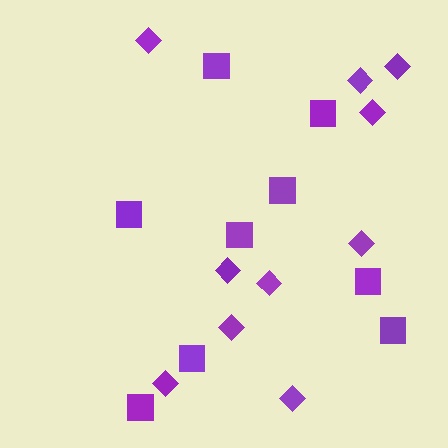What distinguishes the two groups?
There are 2 groups: one group of squares (9) and one group of diamonds (10).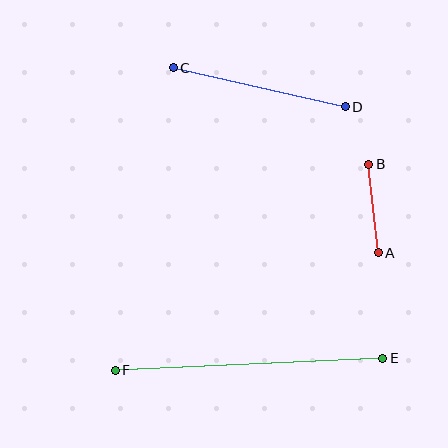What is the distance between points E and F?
The distance is approximately 268 pixels.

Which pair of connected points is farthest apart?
Points E and F are farthest apart.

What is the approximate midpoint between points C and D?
The midpoint is at approximately (259, 87) pixels.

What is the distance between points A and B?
The distance is approximately 89 pixels.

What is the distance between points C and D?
The distance is approximately 176 pixels.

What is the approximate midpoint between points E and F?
The midpoint is at approximately (249, 364) pixels.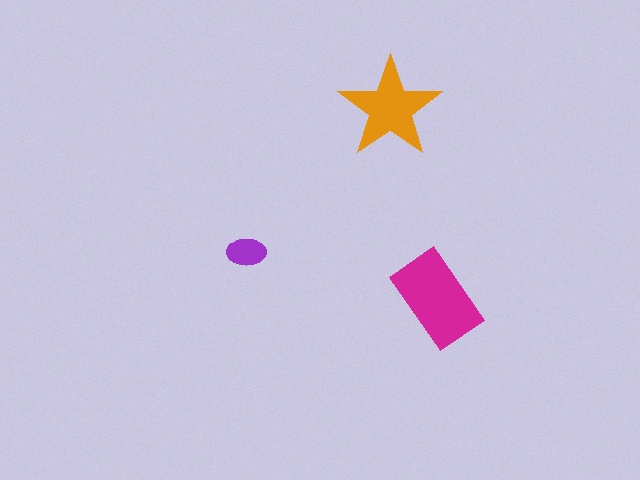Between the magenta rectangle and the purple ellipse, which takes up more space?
The magenta rectangle.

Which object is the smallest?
The purple ellipse.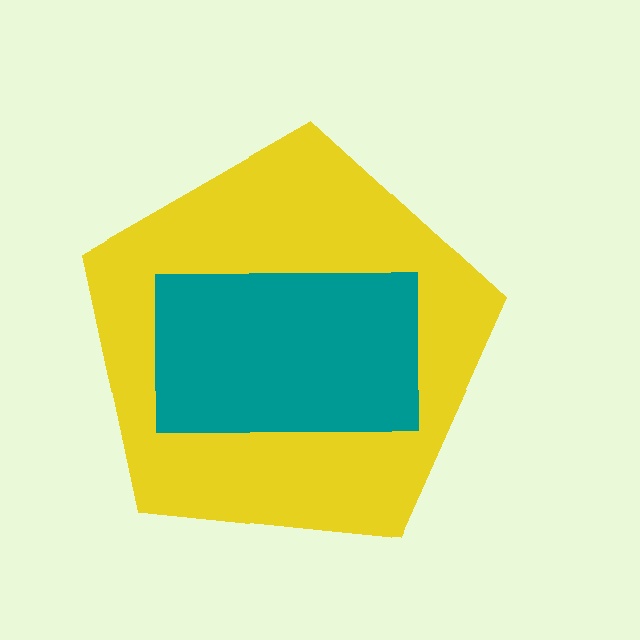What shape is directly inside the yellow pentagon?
The teal rectangle.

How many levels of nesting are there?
2.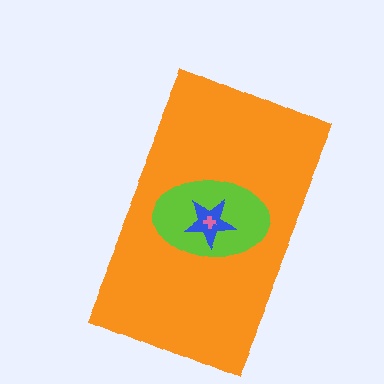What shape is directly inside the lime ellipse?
The blue star.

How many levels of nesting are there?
4.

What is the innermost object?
The pink cross.